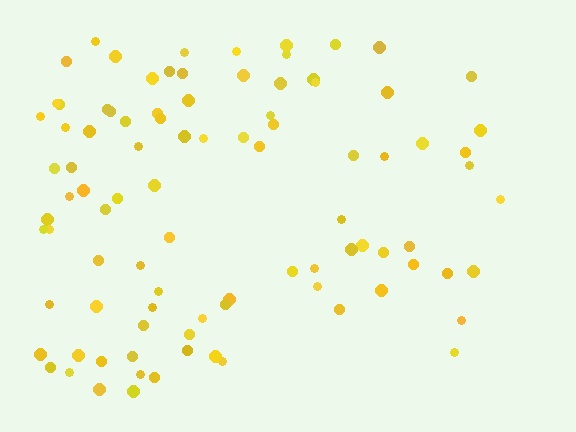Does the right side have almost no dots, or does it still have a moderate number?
Still a moderate number, just noticeably fewer than the left.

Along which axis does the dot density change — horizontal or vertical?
Horizontal.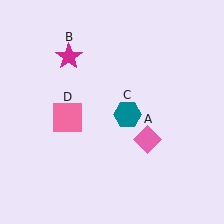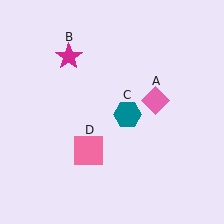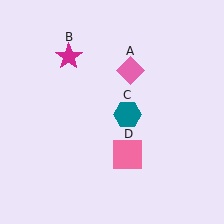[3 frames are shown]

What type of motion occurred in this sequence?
The pink diamond (object A), pink square (object D) rotated counterclockwise around the center of the scene.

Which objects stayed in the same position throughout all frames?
Magenta star (object B) and teal hexagon (object C) remained stationary.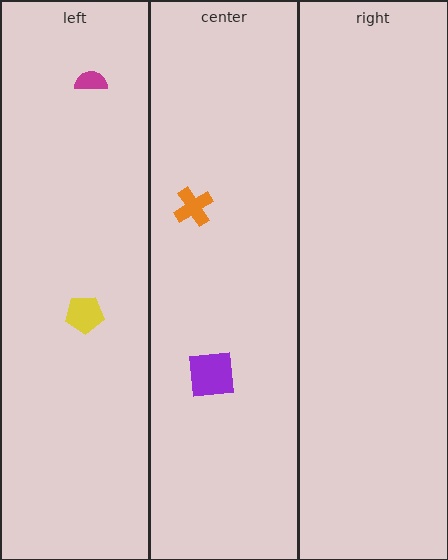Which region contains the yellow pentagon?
The left region.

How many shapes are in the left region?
2.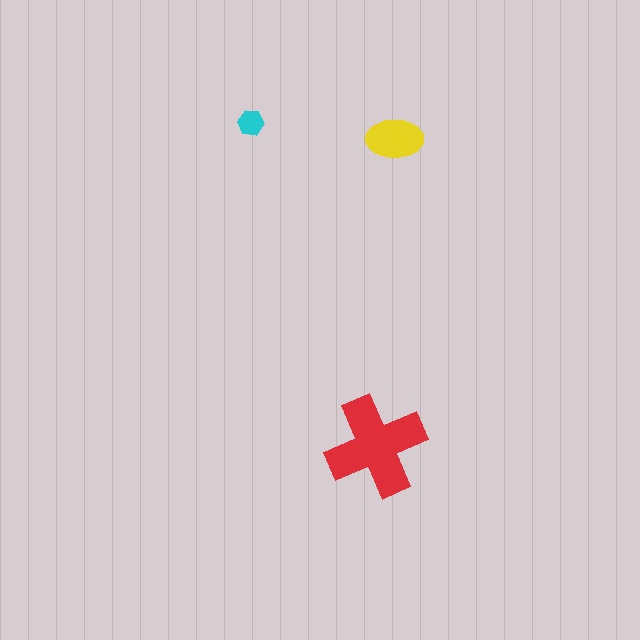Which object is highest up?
The cyan hexagon is topmost.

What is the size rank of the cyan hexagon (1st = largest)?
3rd.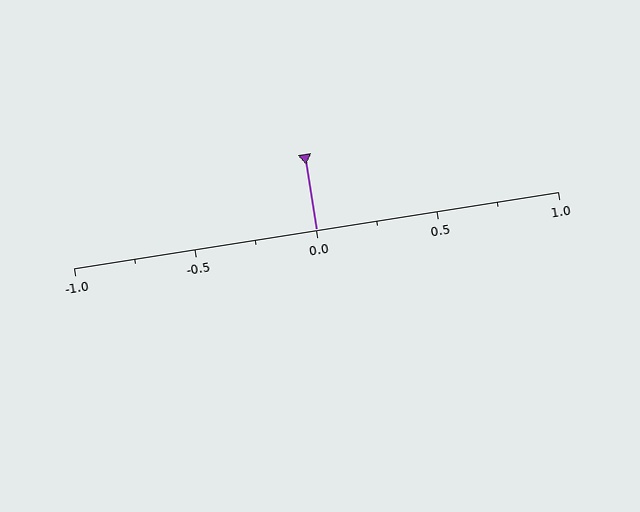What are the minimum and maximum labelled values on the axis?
The axis runs from -1.0 to 1.0.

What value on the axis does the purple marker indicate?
The marker indicates approximately 0.